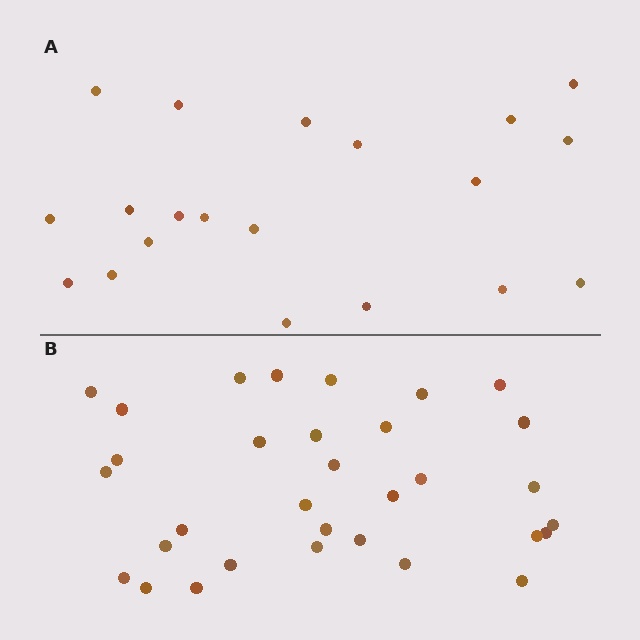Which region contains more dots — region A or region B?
Region B (the bottom region) has more dots.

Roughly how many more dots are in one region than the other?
Region B has roughly 12 or so more dots than region A.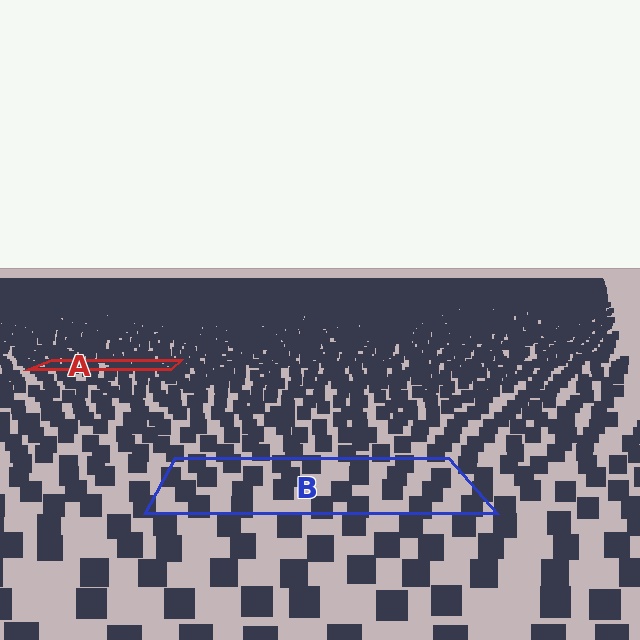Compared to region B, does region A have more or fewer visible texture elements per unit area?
Region A has more texture elements per unit area — they are packed more densely because it is farther away.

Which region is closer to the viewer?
Region B is closer. The texture elements there are larger and more spread out.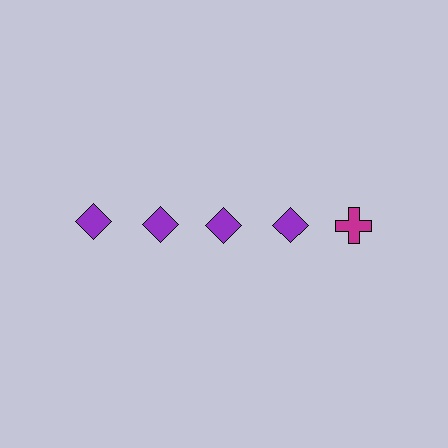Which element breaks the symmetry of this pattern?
The magenta cross in the top row, rightmost column breaks the symmetry. All other shapes are purple diamonds.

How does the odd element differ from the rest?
It differs in both color (magenta instead of purple) and shape (cross instead of diamond).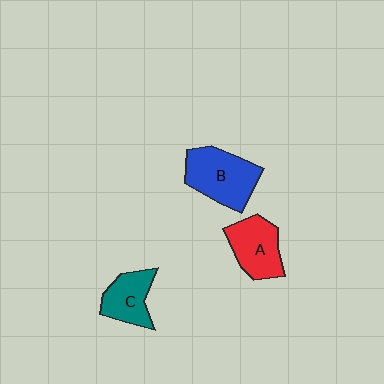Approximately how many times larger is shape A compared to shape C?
Approximately 1.2 times.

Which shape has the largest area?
Shape B (blue).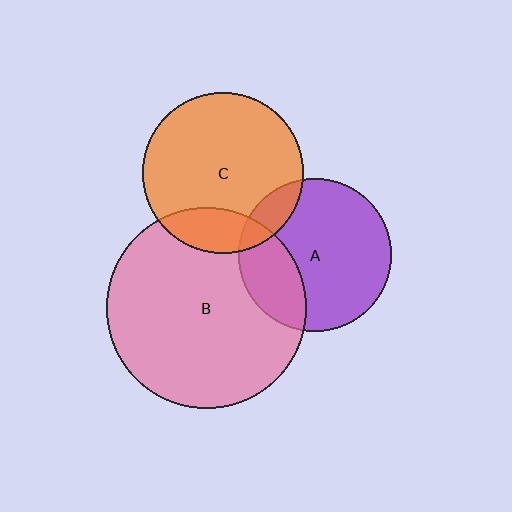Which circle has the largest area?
Circle B (pink).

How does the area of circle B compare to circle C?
Approximately 1.6 times.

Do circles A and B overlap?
Yes.